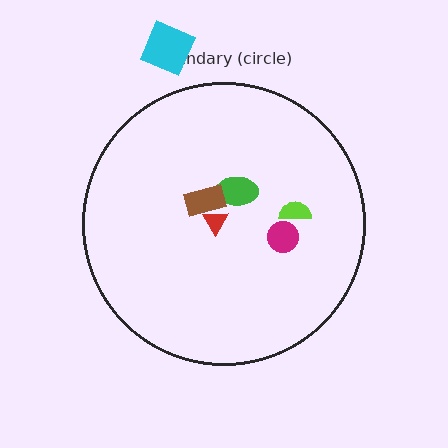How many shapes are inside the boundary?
5 inside, 1 outside.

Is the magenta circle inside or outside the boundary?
Inside.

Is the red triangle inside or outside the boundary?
Inside.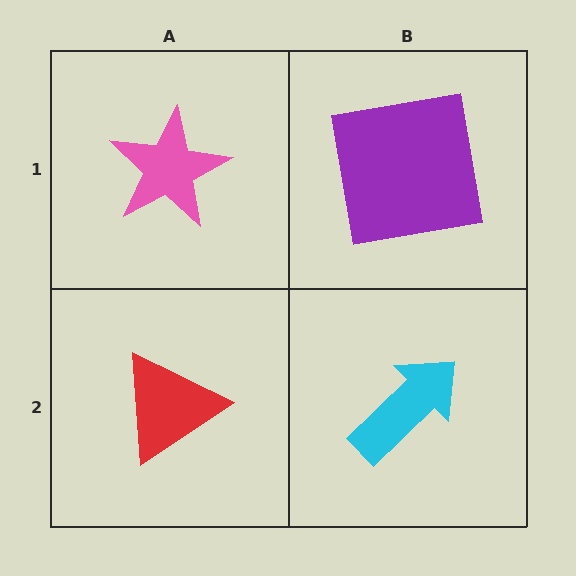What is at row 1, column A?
A pink star.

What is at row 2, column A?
A red triangle.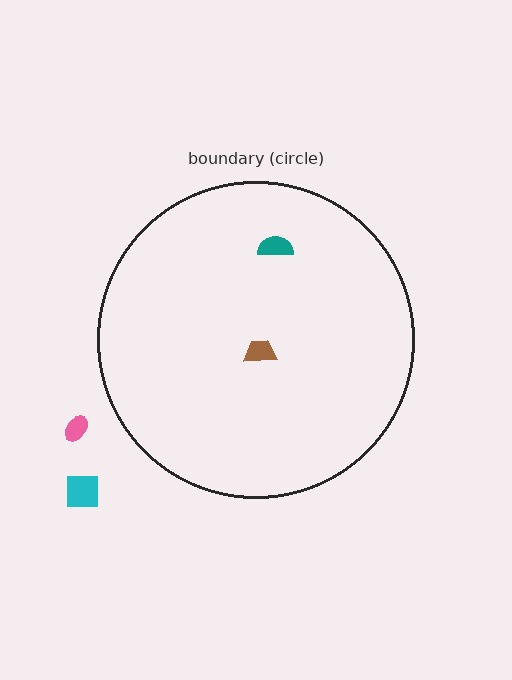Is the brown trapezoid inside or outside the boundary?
Inside.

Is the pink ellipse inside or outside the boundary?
Outside.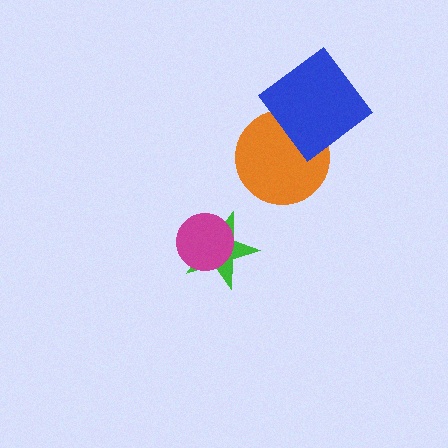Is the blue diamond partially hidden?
No, no other shape covers it.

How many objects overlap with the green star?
1 object overlaps with the green star.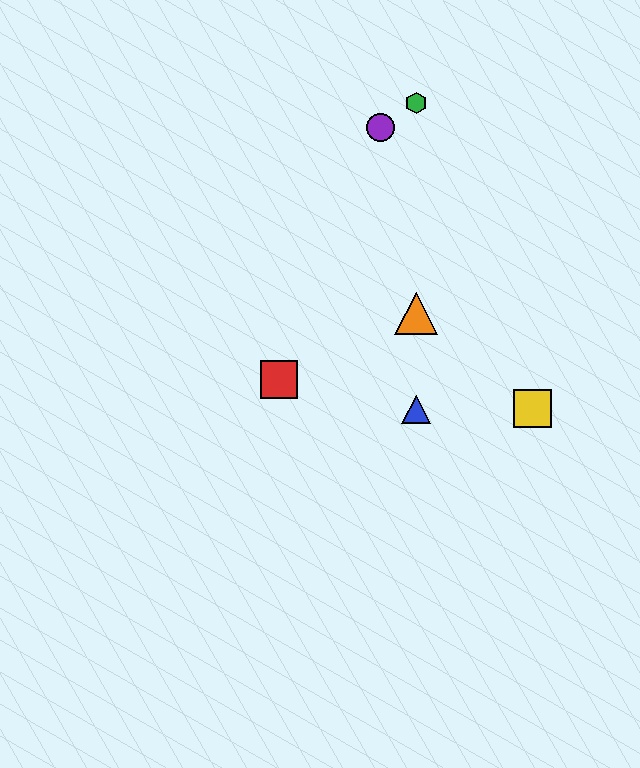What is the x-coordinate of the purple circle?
The purple circle is at x≈380.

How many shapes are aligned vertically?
3 shapes (the blue triangle, the green hexagon, the orange triangle) are aligned vertically.